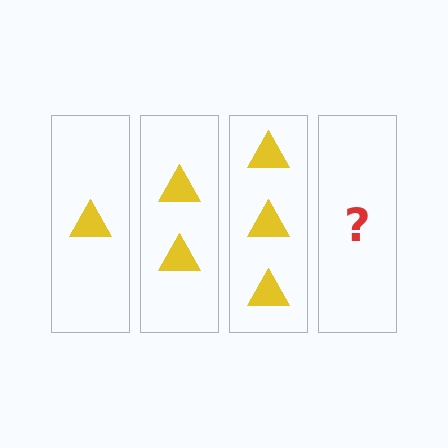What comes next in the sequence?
The next element should be 4 triangles.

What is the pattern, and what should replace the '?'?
The pattern is that each step adds one more triangle. The '?' should be 4 triangles.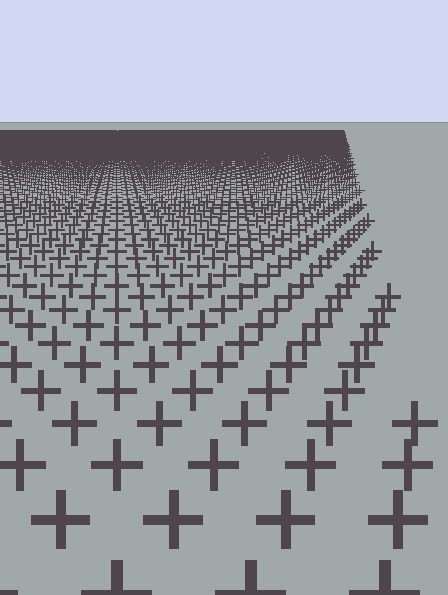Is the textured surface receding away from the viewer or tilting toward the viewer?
The surface is receding away from the viewer. Texture elements get smaller and denser toward the top.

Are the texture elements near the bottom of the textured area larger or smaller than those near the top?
Larger. Near the bottom, elements are closer to the viewer and appear at a bigger on-screen size.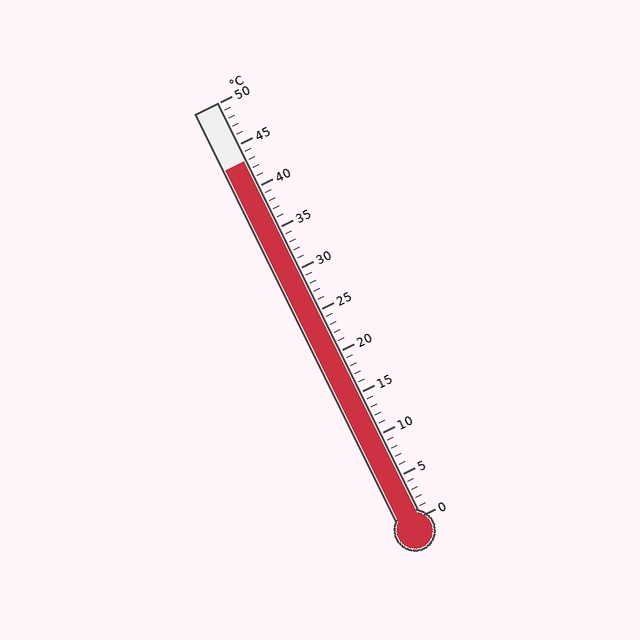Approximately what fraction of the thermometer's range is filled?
The thermometer is filled to approximately 85% of its range.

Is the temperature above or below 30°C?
The temperature is above 30°C.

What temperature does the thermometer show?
The thermometer shows approximately 43°C.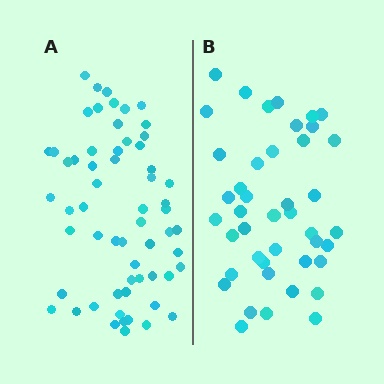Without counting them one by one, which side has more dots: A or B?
Region A (the left region) has more dots.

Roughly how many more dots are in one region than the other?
Region A has approximately 15 more dots than region B.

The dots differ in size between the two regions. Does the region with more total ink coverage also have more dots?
No. Region B has more total ink coverage because its dots are larger, but region A actually contains more individual dots. Total area can be misleading — the number of items is what matters here.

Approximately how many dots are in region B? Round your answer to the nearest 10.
About 40 dots. (The exact count is 43, which rounds to 40.)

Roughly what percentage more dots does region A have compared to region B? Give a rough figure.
About 40% more.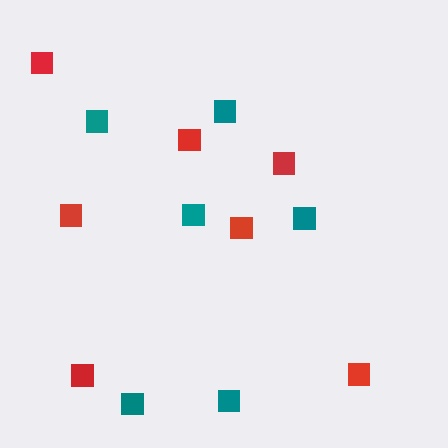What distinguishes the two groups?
There are 2 groups: one group of red squares (7) and one group of teal squares (6).